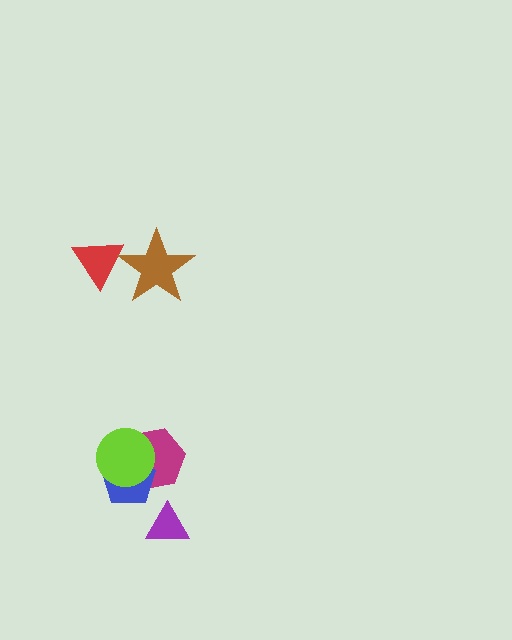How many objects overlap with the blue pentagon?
2 objects overlap with the blue pentagon.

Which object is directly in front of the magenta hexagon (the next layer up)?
The blue pentagon is directly in front of the magenta hexagon.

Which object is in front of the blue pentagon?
The lime circle is in front of the blue pentagon.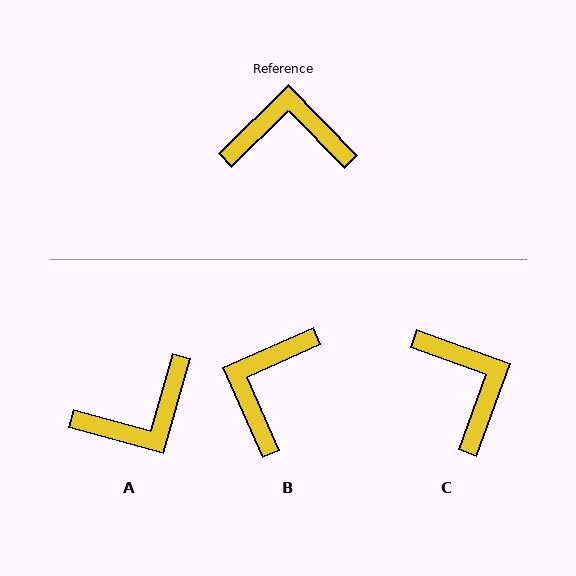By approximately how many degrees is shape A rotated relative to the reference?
Approximately 150 degrees clockwise.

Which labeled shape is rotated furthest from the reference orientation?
A, about 150 degrees away.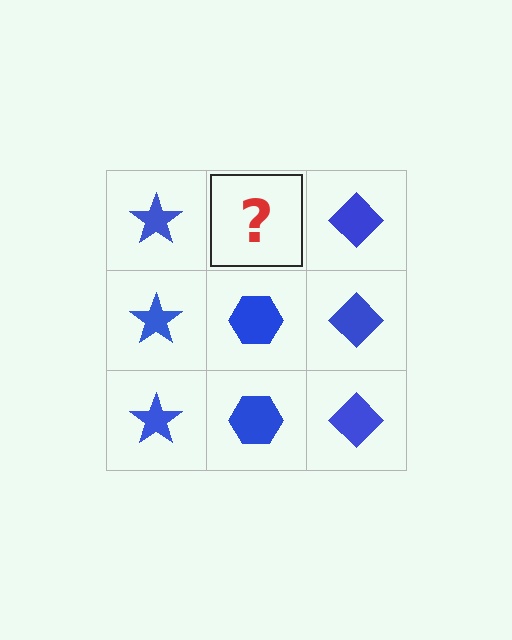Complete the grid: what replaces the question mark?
The question mark should be replaced with a blue hexagon.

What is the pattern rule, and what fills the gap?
The rule is that each column has a consistent shape. The gap should be filled with a blue hexagon.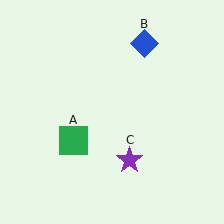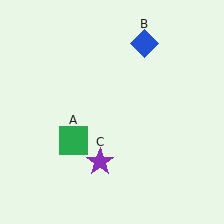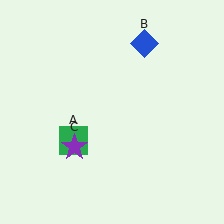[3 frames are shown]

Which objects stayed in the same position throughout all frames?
Green square (object A) and blue diamond (object B) remained stationary.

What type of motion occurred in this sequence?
The purple star (object C) rotated clockwise around the center of the scene.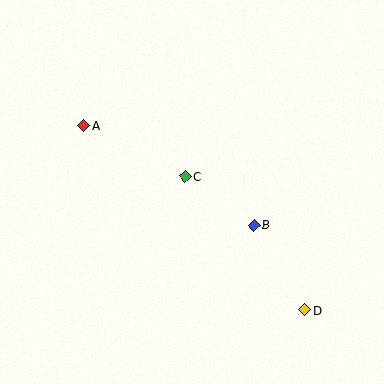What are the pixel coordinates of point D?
Point D is at (305, 310).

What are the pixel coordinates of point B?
Point B is at (254, 225).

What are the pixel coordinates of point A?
Point A is at (84, 125).